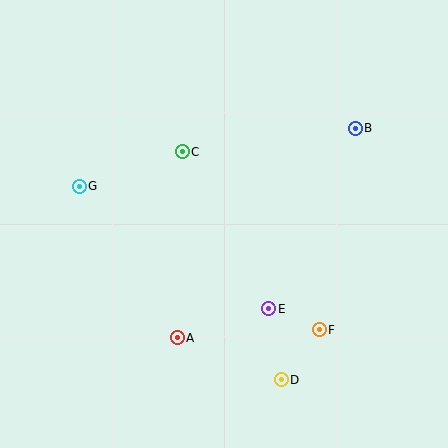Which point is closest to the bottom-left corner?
Point A is closest to the bottom-left corner.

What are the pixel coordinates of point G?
Point G is at (79, 186).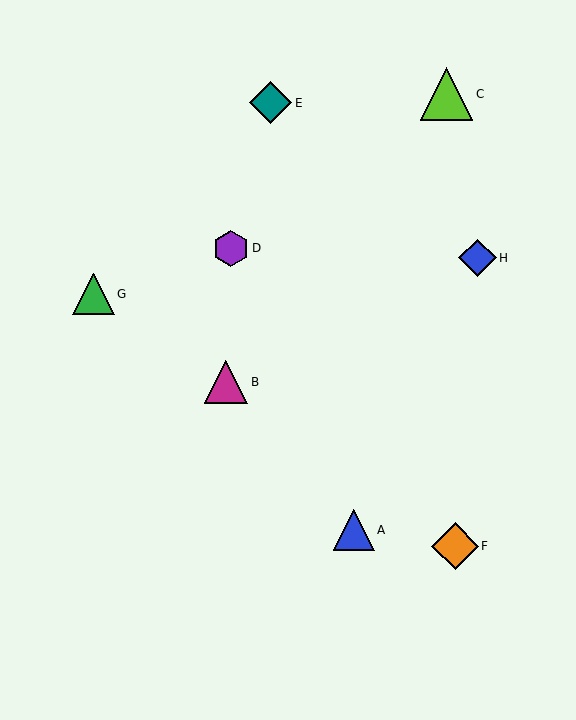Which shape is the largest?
The lime triangle (labeled C) is the largest.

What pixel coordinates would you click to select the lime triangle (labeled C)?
Click at (446, 94) to select the lime triangle C.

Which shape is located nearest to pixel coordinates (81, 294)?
The green triangle (labeled G) at (94, 294) is nearest to that location.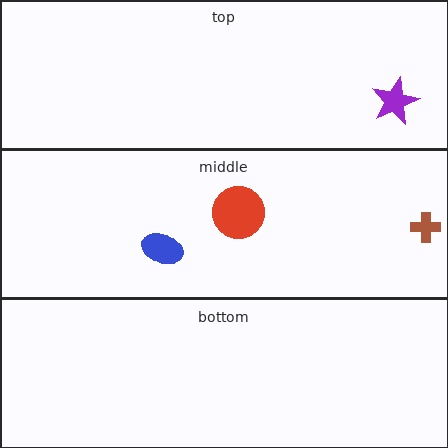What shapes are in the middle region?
The red circle, the blue ellipse, the brown cross.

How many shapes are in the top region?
1.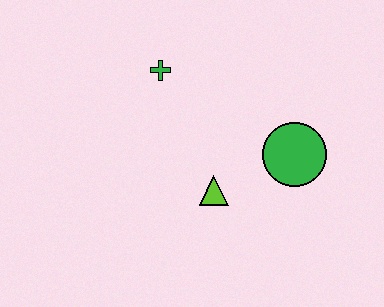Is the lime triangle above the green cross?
No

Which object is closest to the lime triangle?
The green circle is closest to the lime triangle.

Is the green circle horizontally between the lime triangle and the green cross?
No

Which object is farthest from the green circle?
The green cross is farthest from the green circle.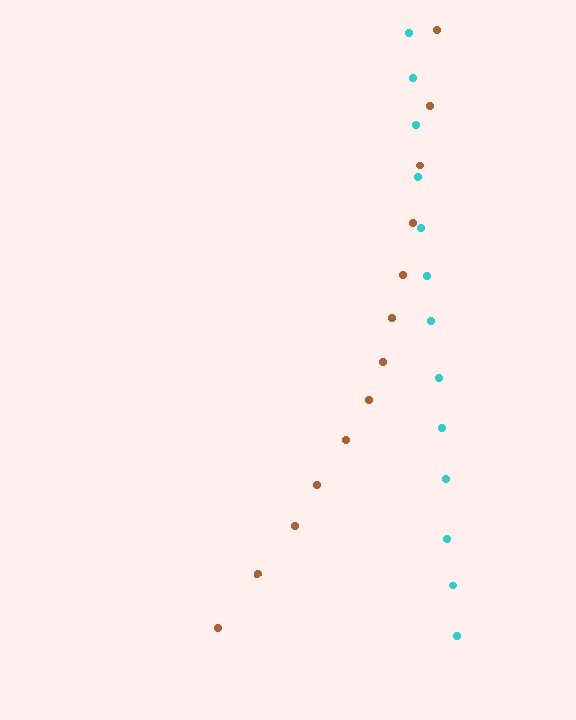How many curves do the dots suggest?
There are 2 distinct paths.